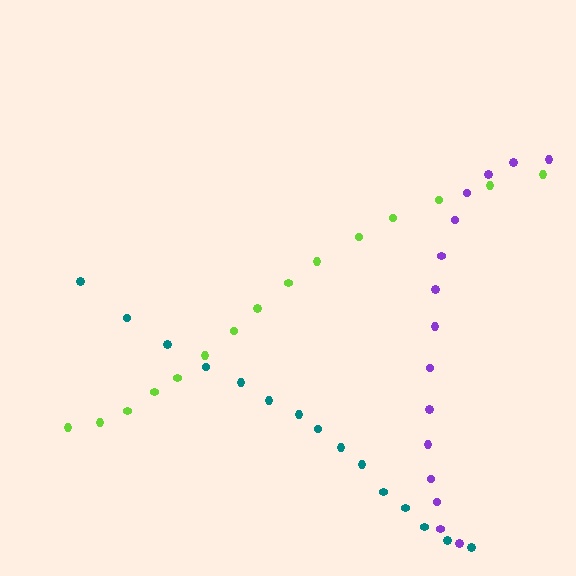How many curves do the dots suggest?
There are 3 distinct paths.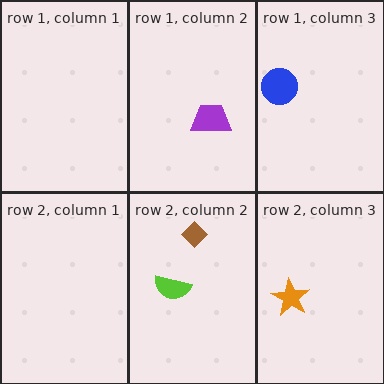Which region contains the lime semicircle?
The row 2, column 2 region.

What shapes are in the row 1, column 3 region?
The blue circle.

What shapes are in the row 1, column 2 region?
The purple trapezoid.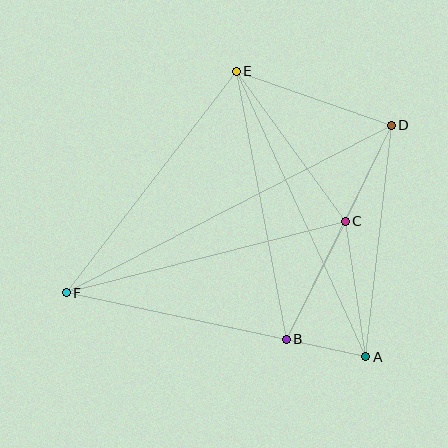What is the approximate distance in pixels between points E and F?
The distance between E and F is approximately 280 pixels.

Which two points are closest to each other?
Points A and B are closest to each other.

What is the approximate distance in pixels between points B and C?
The distance between B and C is approximately 132 pixels.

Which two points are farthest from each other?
Points D and F are farthest from each other.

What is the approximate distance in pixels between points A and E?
The distance between A and E is approximately 314 pixels.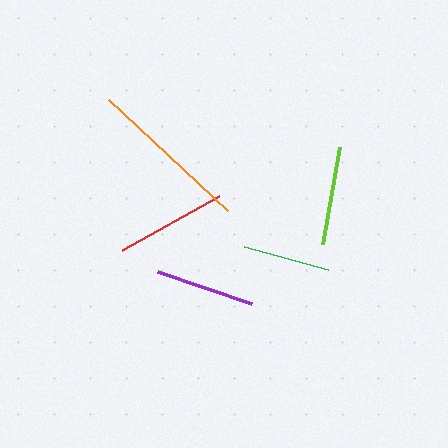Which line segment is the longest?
The orange line is the longest at approximately 163 pixels.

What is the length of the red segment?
The red segment is approximately 112 pixels long.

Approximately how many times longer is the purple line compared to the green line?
The purple line is approximately 1.1 times the length of the green line.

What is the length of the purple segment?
The purple segment is approximately 99 pixels long.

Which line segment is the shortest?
The green line is the shortest at approximately 87 pixels.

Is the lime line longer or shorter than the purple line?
The purple line is longer than the lime line.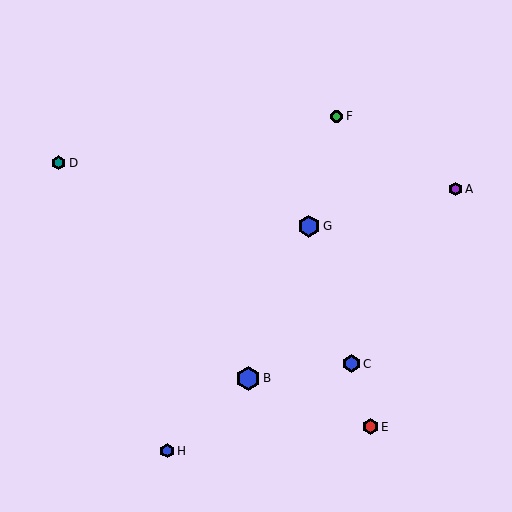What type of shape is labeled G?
Shape G is a blue hexagon.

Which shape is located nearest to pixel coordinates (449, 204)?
The purple hexagon (labeled A) at (456, 189) is nearest to that location.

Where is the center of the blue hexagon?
The center of the blue hexagon is at (167, 451).